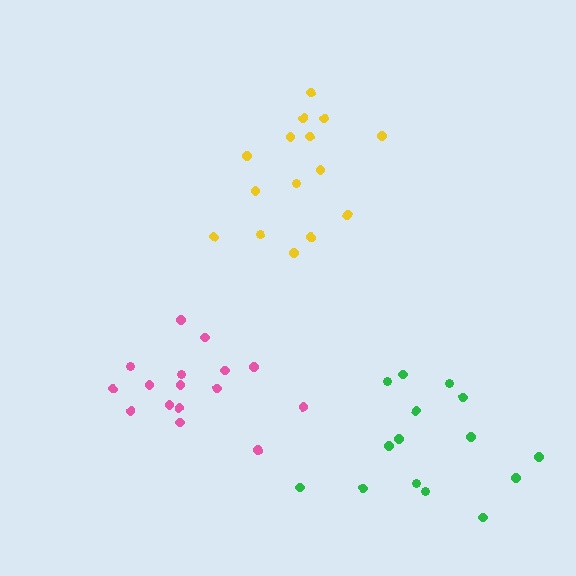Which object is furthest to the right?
The green cluster is rightmost.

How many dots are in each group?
Group 1: 15 dots, Group 2: 16 dots, Group 3: 16 dots (47 total).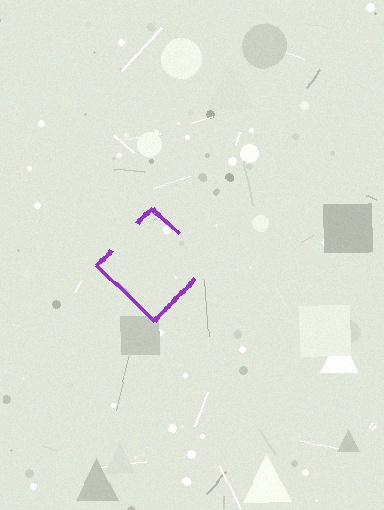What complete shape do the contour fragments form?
The contour fragments form a diamond.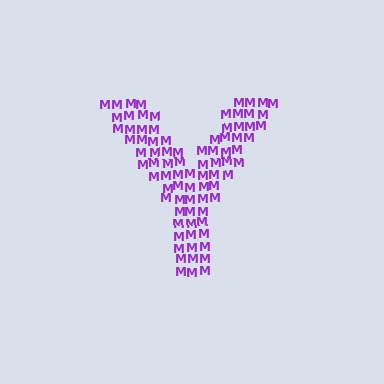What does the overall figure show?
The overall figure shows the letter Y.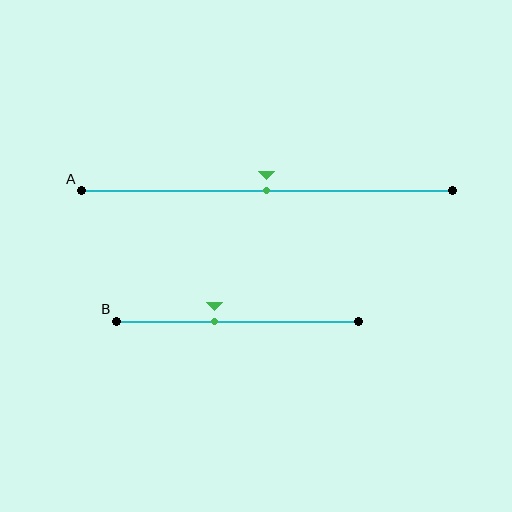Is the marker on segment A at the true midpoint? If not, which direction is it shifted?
Yes, the marker on segment A is at the true midpoint.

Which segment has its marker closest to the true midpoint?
Segment A has its marker closest to the true midpoint.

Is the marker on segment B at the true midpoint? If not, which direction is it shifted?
No, the marker on segment B is shifted to the left by about 10% of the segment length.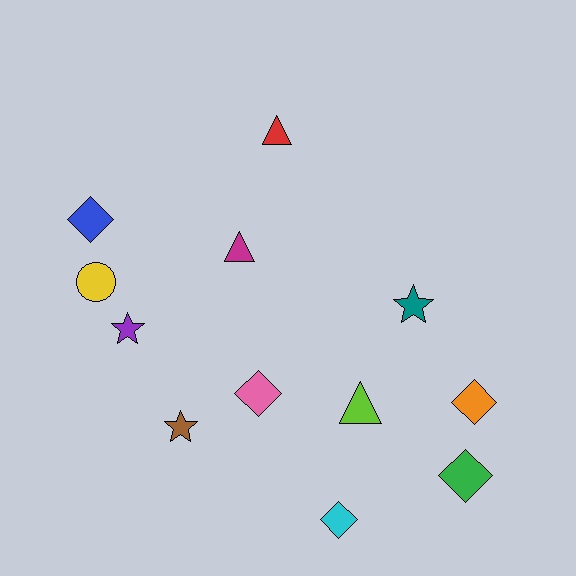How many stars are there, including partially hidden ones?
There are 3 stars.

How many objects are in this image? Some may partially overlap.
There are 12 objects.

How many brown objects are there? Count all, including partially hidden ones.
There is 1 brown object.